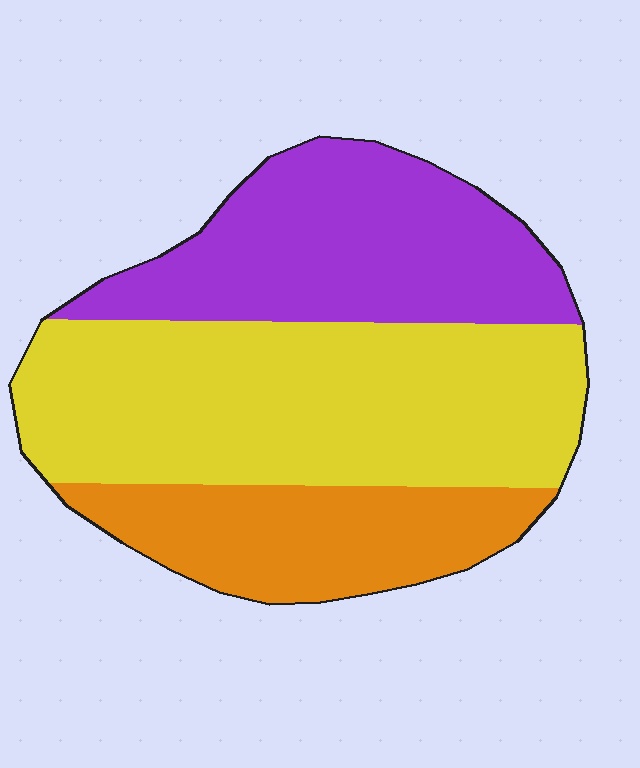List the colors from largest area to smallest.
From largest to smallest: yellow, purple, orange.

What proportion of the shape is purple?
Purple takes up between a quarter and a half of the shape.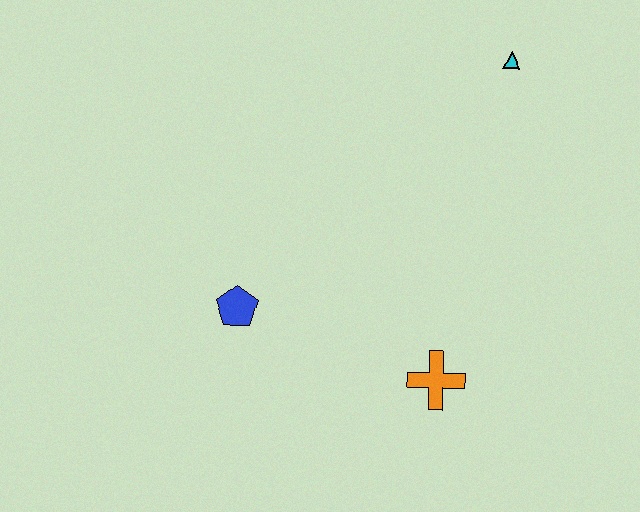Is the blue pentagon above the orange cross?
Yes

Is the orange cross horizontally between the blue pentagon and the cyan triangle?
Yes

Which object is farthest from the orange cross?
The cyan triangle is farthest from the orange cross.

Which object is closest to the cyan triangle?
The orange cross is closest to the cyan triangle.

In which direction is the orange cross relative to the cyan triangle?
The orange cross is below the cyan triangle.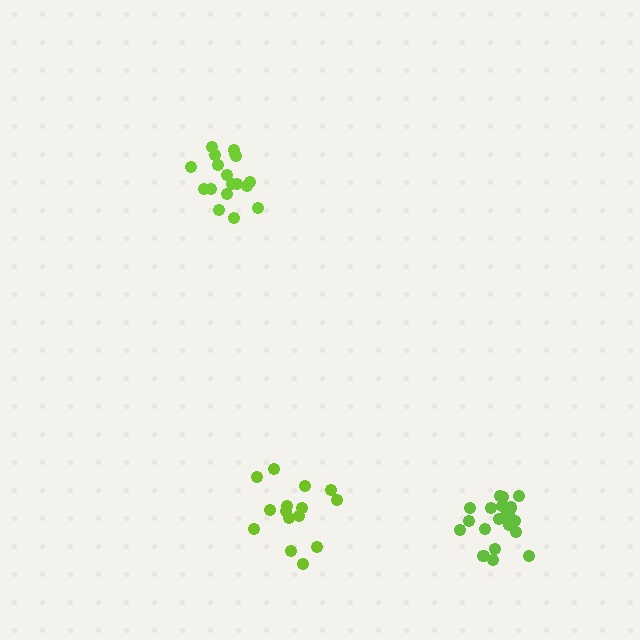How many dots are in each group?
Group 1: 15 dots, Group 2: 18 dots, Group 3: 21 dots (54 total).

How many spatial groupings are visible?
There are 3 spatial groupings.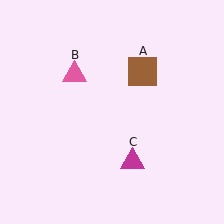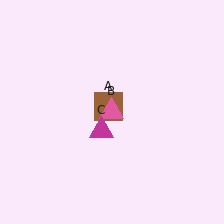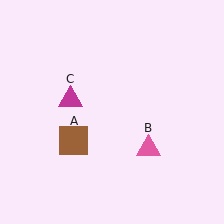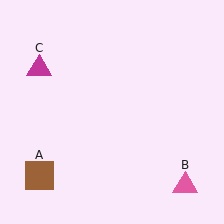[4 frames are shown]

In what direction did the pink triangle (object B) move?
The pink triangle (object B) moved down and to the right.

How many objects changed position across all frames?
3 objects changed position: brown square (object A), pink triangle (object B), magenta triangle (object C).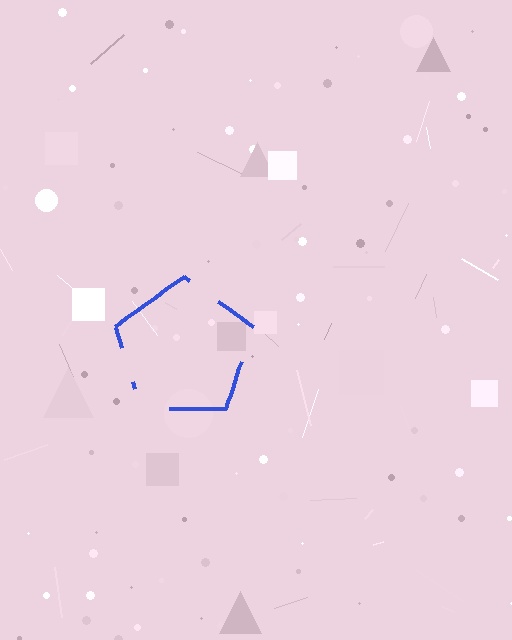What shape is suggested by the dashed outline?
The dashed outline suggests a pentagon.